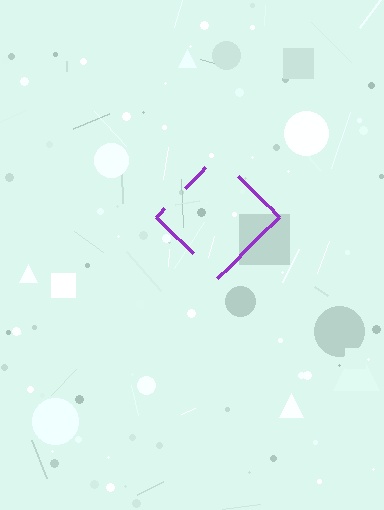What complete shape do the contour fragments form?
The contour fragments form a diamond.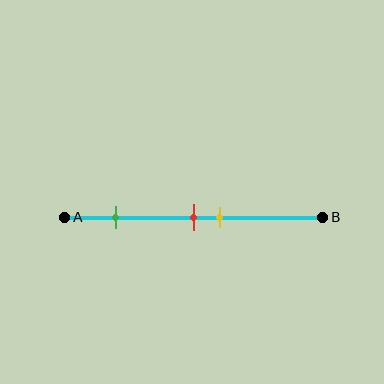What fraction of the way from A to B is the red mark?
The red mark is approximately 50% (0.5) of the way from A to B.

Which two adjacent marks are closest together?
The red and yellow marks are the closest adjacent pair.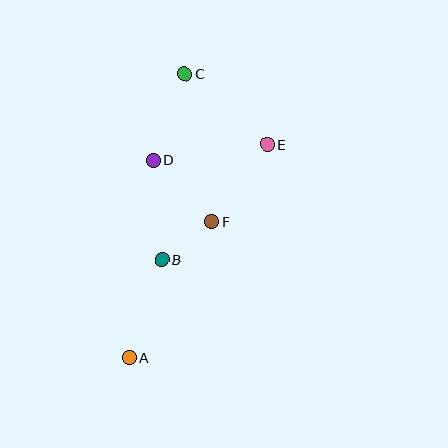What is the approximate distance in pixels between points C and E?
The distance between C and E is approximately 109 pixels.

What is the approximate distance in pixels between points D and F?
The distance between D and F is approximately 85 pixels.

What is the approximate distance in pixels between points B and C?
The distance between B and C is approximately 188 pixels.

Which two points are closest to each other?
Points B and F are closest to each other.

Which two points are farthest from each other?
Points A and C are farthest from each other.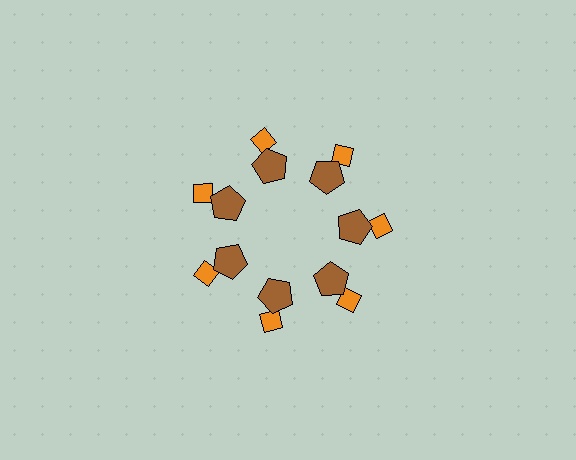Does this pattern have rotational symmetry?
Yes, this pattern has 7-fold rotational symmetry. It looks the same after rotating 51 degrees around the center.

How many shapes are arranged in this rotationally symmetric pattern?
There are 14 shapes, arranged in 7 groups of 2.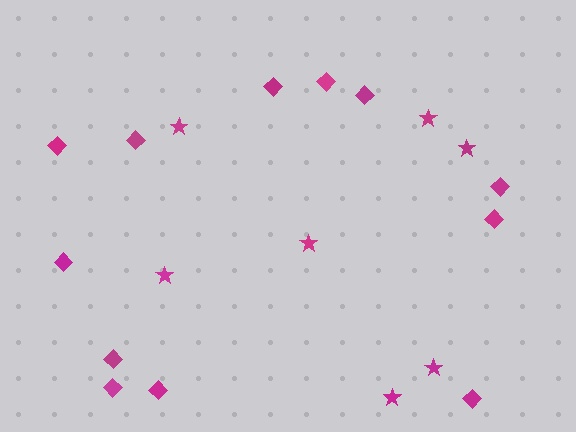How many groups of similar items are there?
There are 2 groups: one group of stars (7) and one group of diamonds (12).